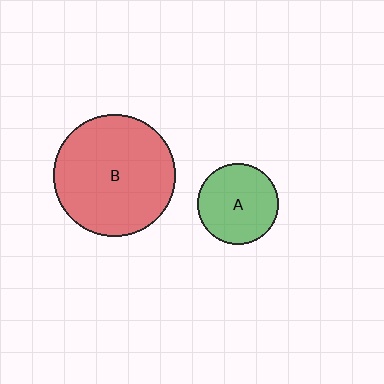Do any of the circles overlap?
No, none of the circles overlap.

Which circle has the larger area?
Circle B (red).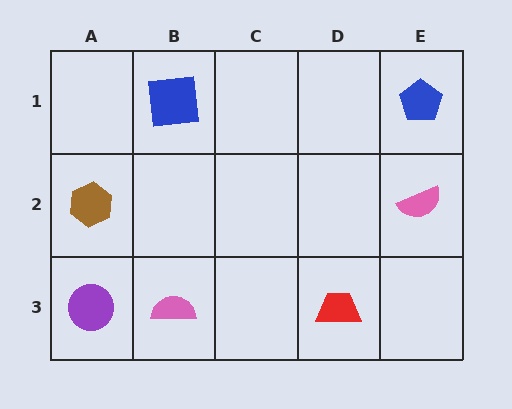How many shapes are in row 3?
3 shapes.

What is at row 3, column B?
A pink semicircle.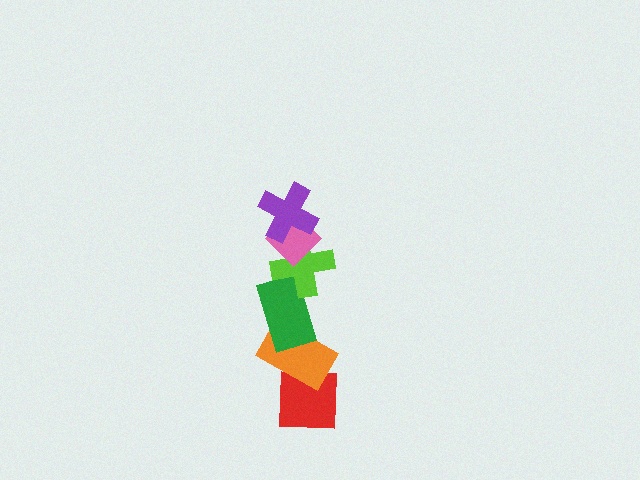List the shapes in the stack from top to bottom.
From top to bottom: the purple cross, the pink diamond, the lime cross, the green rectangle, the orange rectangle, the red square.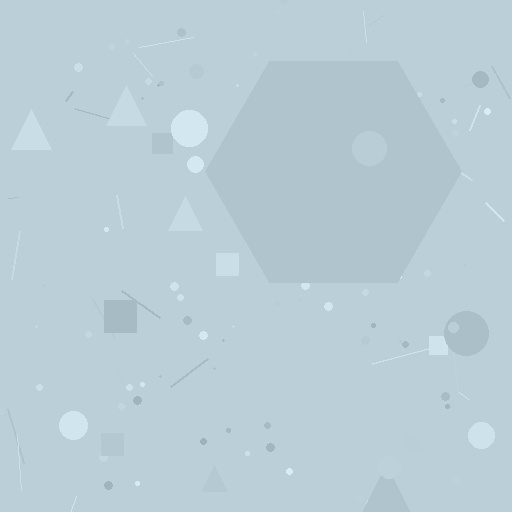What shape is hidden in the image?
A hexagon is hidden in the image.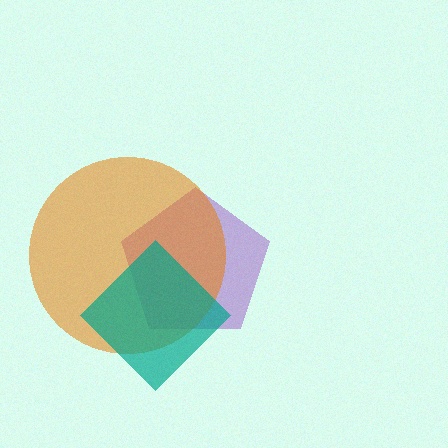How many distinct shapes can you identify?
There are 3 distinct shapes: a purple pentagon, an orange circle, a teal diamond.